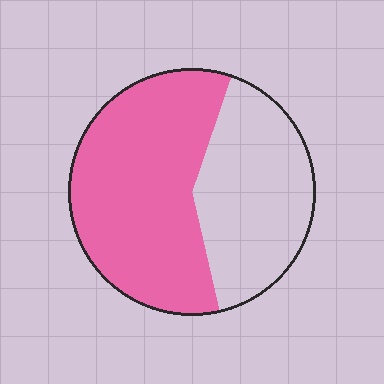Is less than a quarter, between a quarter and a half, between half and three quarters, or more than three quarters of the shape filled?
Between half and three quarters.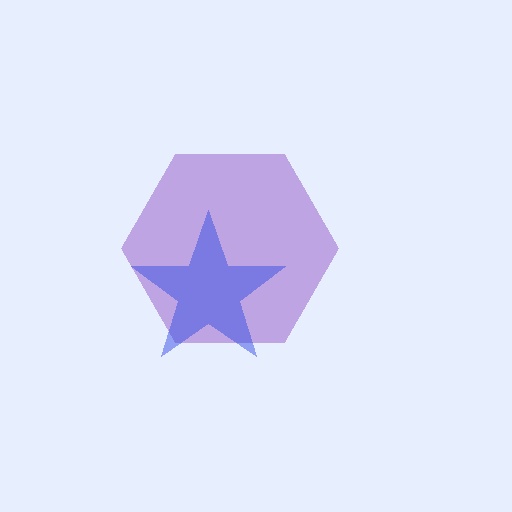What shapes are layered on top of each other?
The layered shapes are: a purple hexagon, a blue star.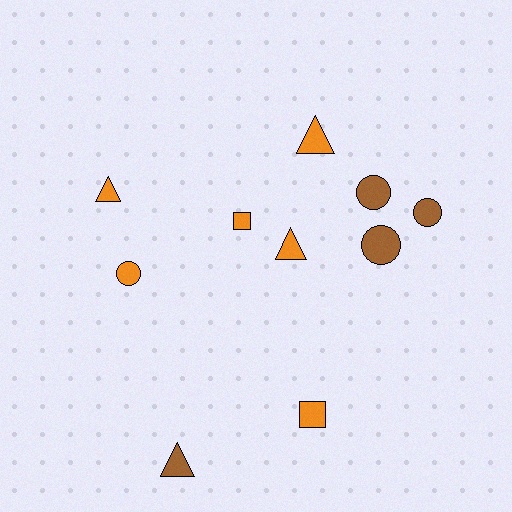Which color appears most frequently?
Orange, with 6 objects.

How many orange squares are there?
There are 2 orange squares.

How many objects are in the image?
There are 10 objects.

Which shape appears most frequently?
Circle, with 4 objects.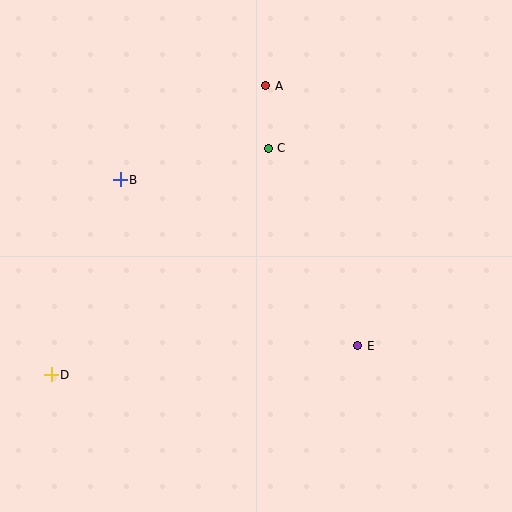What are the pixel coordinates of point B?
Point B is at (120, 180).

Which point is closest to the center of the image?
Point C at (268, 148) is closest to the center.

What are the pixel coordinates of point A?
Point A is at (266, 86).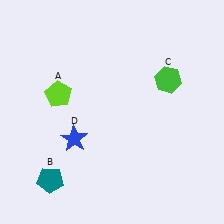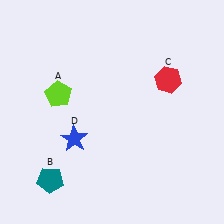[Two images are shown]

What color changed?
The hexagon (C) changed from green in Image 1 to red in Image 2.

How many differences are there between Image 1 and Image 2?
There is 1 difference between the two images.